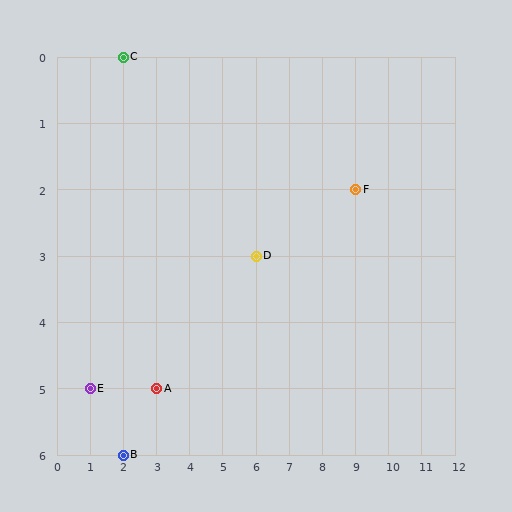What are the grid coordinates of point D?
Point D is at grid coordinates (6, 3).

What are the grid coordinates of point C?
Point C is at grid coordinates (2, 0).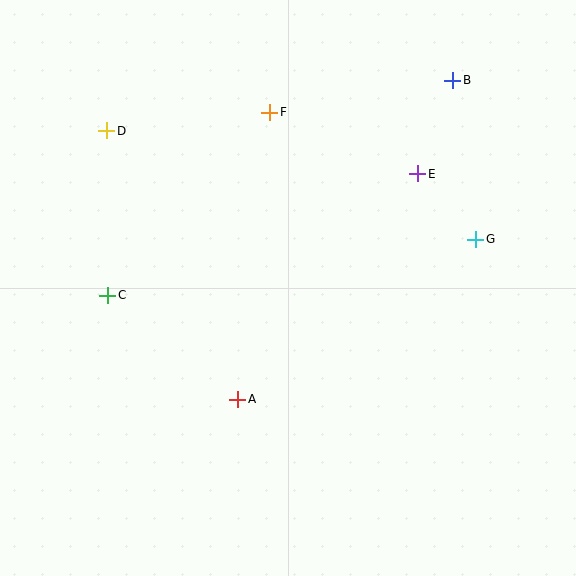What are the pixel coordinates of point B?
Point B is at (453, 80).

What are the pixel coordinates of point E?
Point E is at (418, 174).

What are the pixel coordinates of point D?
Point D is at (107, 131).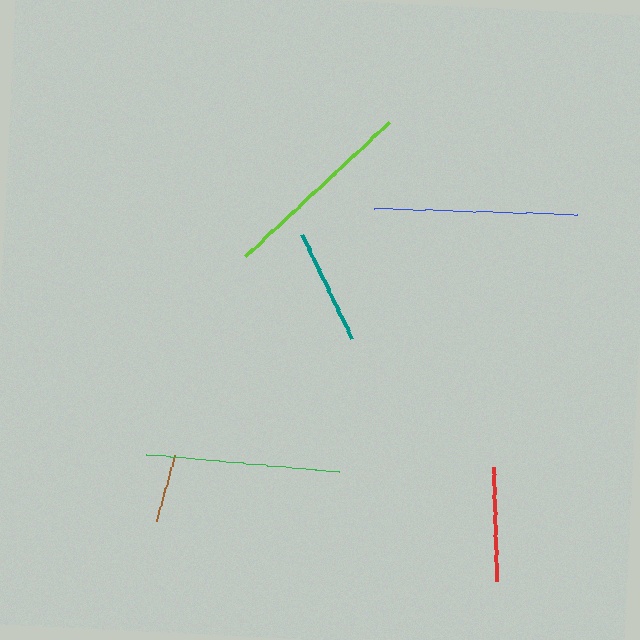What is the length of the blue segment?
The blue segment is approximately 202 pixels long.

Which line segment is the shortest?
The brown line is the shortest at approximately 69 pixels.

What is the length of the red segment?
The red segment is approximately 115 pixels long.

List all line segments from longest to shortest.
From longest to shortest: blue, lime, green, teal, red, brown.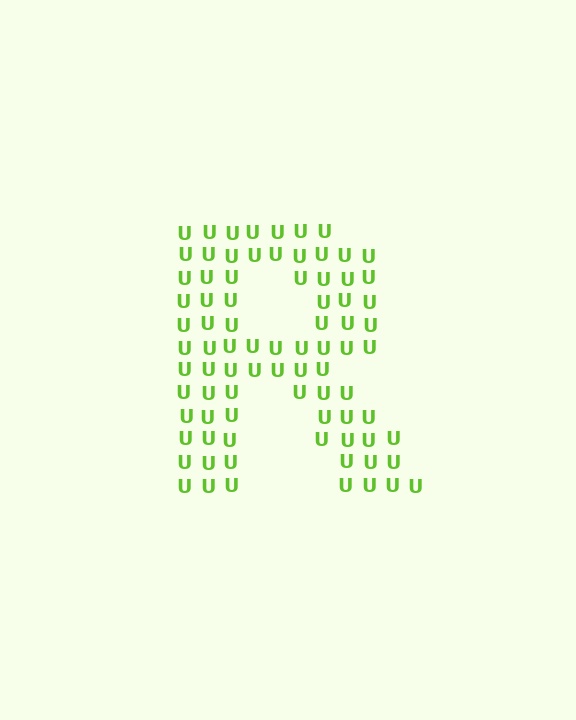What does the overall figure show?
The overall figure shows the letter R.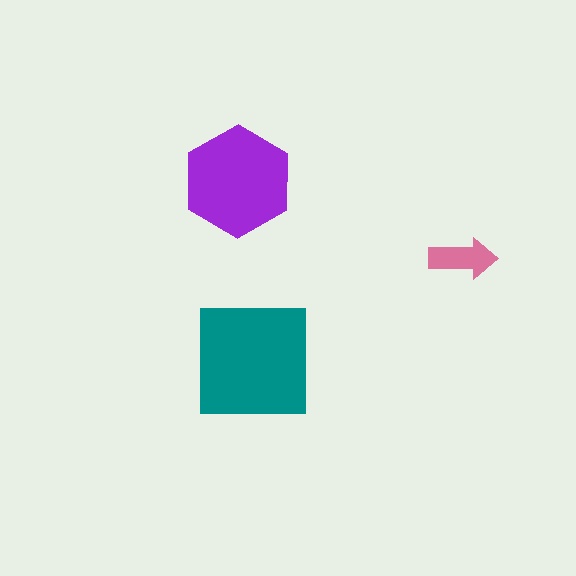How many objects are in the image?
There are 3 objects in the image.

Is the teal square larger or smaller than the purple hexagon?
Larger.